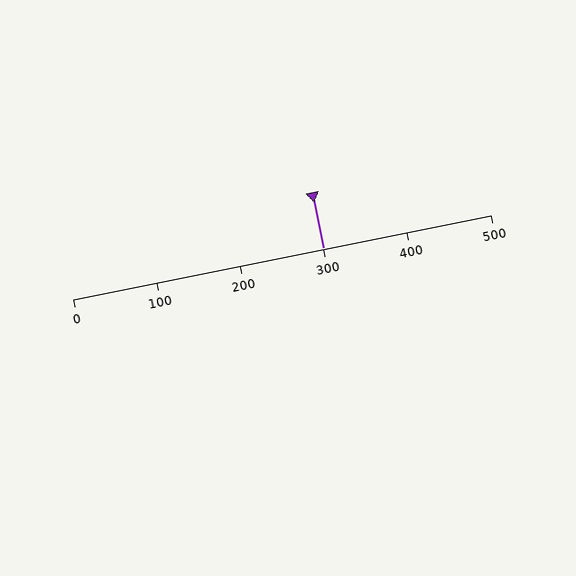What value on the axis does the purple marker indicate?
The marker indicates approximately 300.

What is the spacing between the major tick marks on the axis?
The major ticks are spaced 100 apart.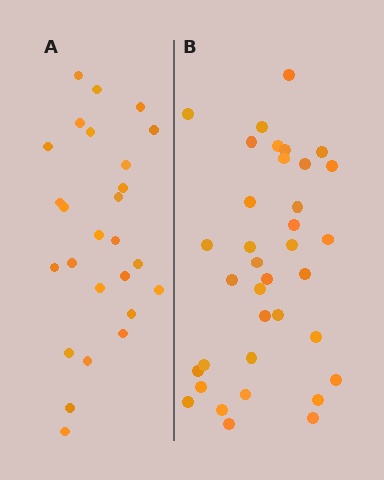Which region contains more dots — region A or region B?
Region B (the right region) has more dots.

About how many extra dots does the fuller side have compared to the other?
Region B has roughly 10 or so more dots than region A.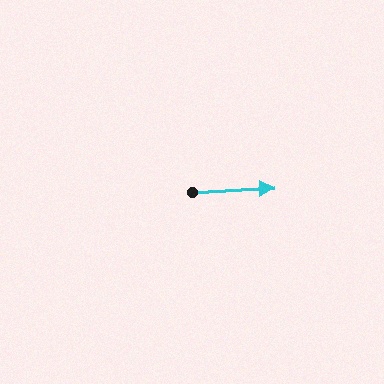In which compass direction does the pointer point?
East.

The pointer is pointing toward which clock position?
Roughly 3 o'clock.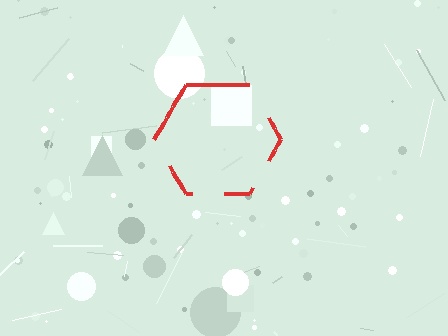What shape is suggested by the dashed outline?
The dashed outline suggests a hexagon.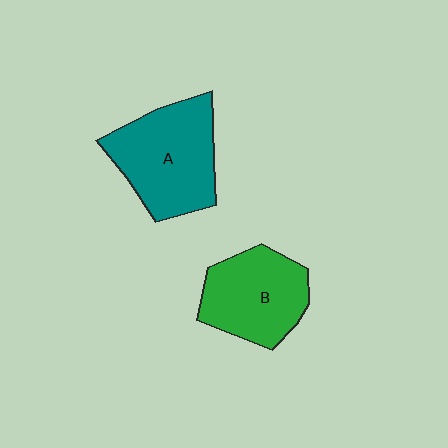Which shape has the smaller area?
Shape B (green).